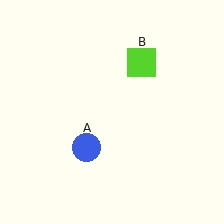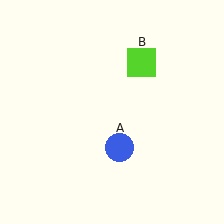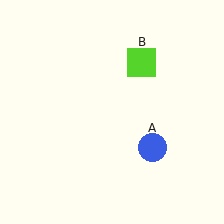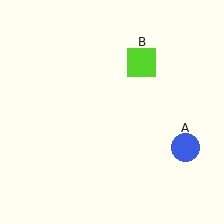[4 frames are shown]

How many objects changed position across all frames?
1 object changed position: blue circle (object A).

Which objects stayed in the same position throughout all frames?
Lime square (object B) remained stationary.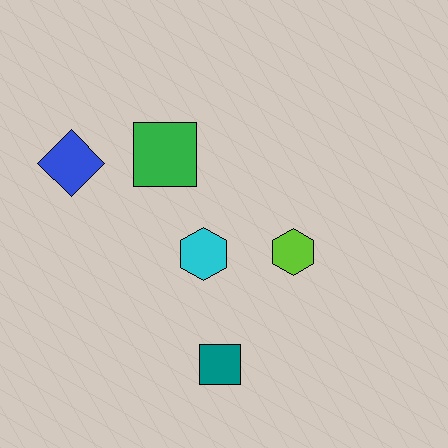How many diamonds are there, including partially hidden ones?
There is 1 diamond.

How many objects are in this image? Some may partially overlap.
There are 5 objects.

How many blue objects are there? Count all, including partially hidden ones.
There is 1 blue object.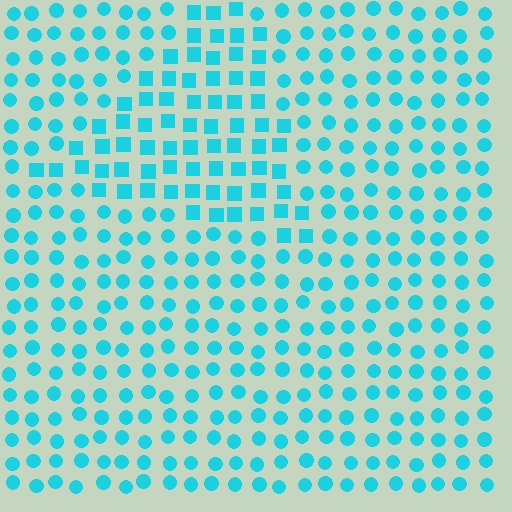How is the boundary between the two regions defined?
The boundary is defined by a change in element shape: squares inside vs. circles outside. All elements share the same color and spacing.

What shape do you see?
I see a triangle.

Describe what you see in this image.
The image is filled with small cyan elements arranged in a uniform grid. A triangle-shaped region contains squares, while the surrounding area contains circles. The boundary is defined purely by the change in element shape.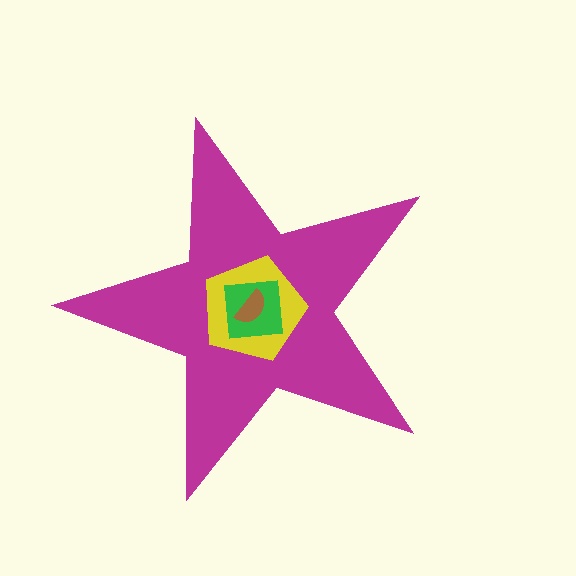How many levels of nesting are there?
4.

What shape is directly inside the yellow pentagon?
The green square.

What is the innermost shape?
The brown semicircle.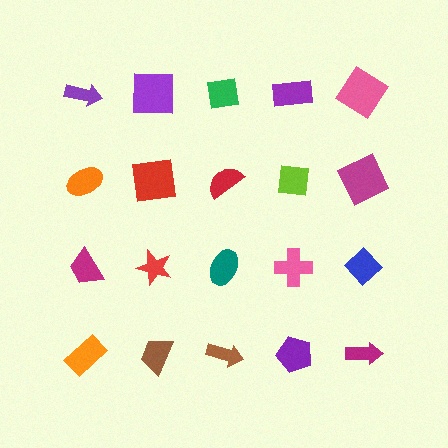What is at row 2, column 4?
A lime square.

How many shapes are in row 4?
5 shapes.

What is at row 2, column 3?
A red semicircle.